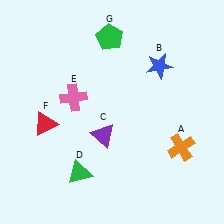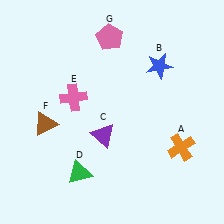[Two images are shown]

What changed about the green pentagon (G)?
In Image 1, G is green. In Image 2, it changed to pink.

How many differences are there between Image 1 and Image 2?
There are 2 differences between the two images.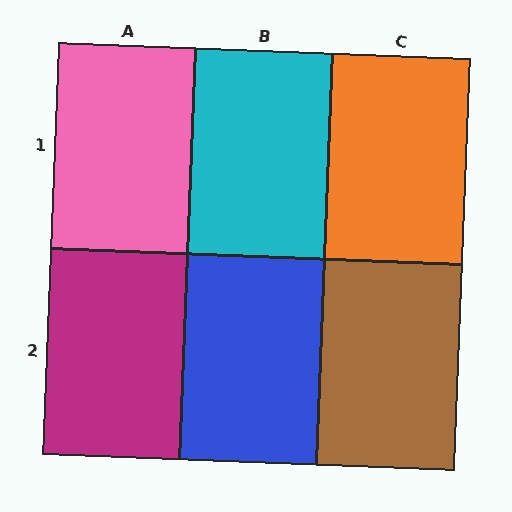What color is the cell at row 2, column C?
Brown.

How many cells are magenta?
1 cell is magenta.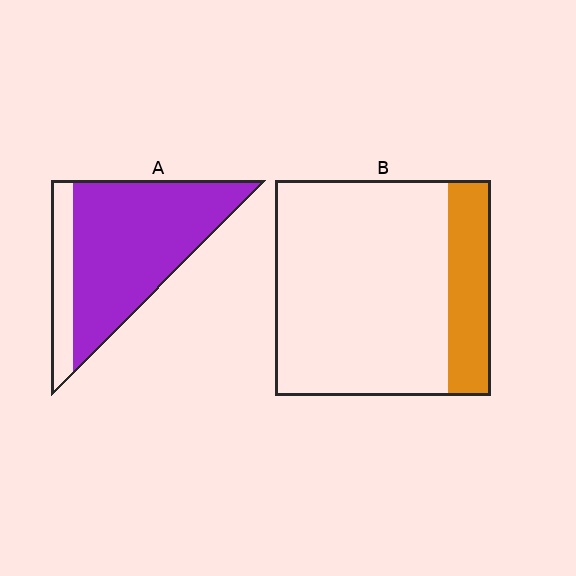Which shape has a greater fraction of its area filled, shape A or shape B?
Shape A.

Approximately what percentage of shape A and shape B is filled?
A is approximately 80% and B is approximately 20%.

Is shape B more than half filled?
No.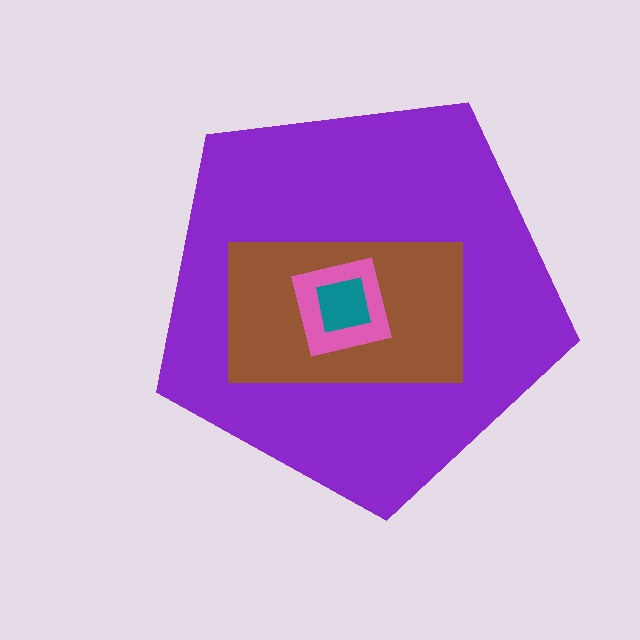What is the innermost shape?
The teal square.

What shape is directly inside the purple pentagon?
The brown rectangle.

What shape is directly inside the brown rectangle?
The pink square.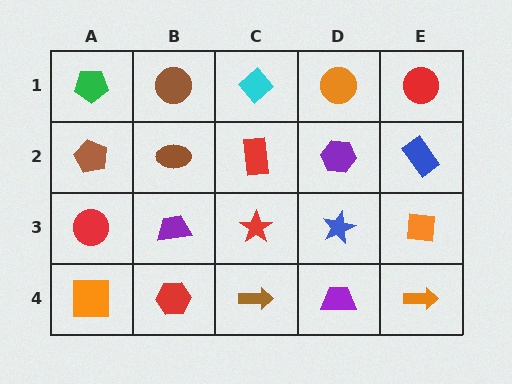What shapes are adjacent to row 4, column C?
A red star (row 3, column C), a red hexagon (row 4, column B), a purple trapezoid (row 4, column D).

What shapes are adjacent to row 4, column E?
An orange square (row 3, column E), a purple trapezoid (row 4, column D).